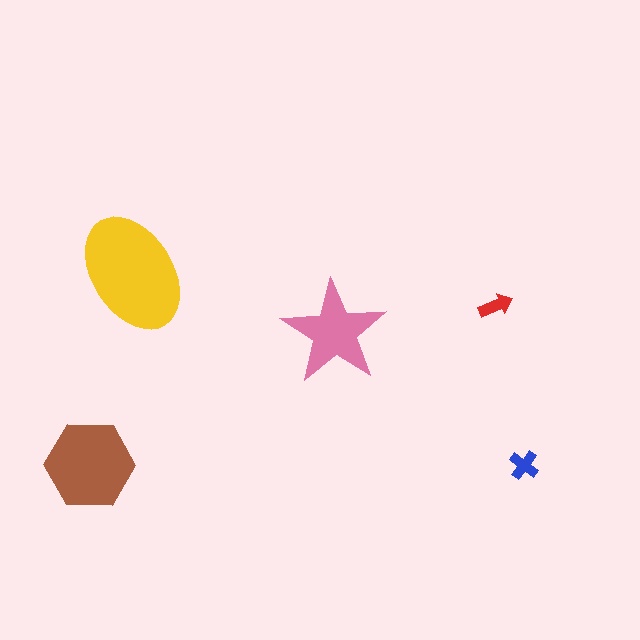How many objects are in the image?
There are 5 objects in the image.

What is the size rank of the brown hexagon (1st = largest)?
2nd.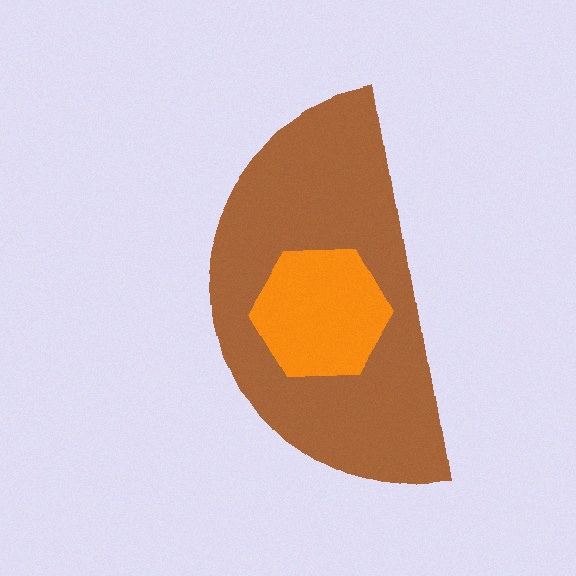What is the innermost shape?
The orange hexagon.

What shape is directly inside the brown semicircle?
The orange hexagon.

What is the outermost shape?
The brown semicircle.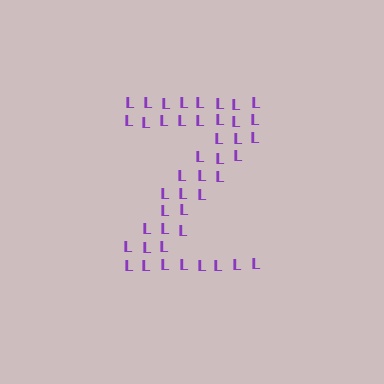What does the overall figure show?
The overall figure shows the letter Z.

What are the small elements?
The small elements are letter L's.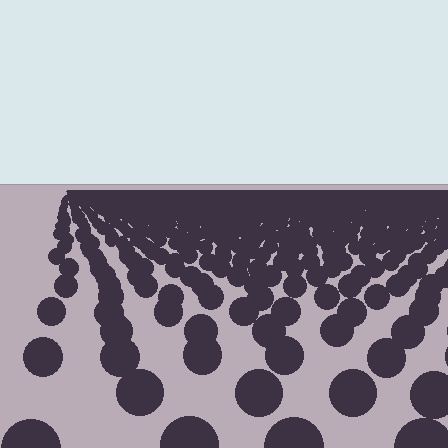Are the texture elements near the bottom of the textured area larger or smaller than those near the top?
Larger. Near the bottom, elements are closer to the viewer and appear at a bigger on-screen size.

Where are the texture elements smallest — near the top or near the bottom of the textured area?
Near the top.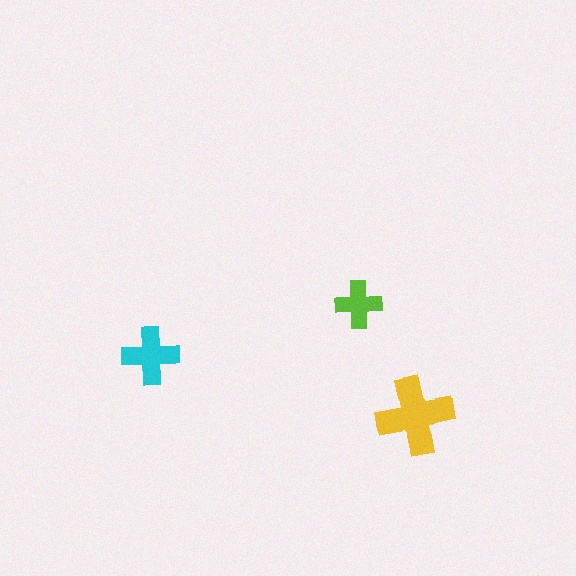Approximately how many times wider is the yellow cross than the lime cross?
About 1.5 times wider.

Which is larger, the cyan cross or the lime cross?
The cyan one.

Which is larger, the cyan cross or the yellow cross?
The yellow one.